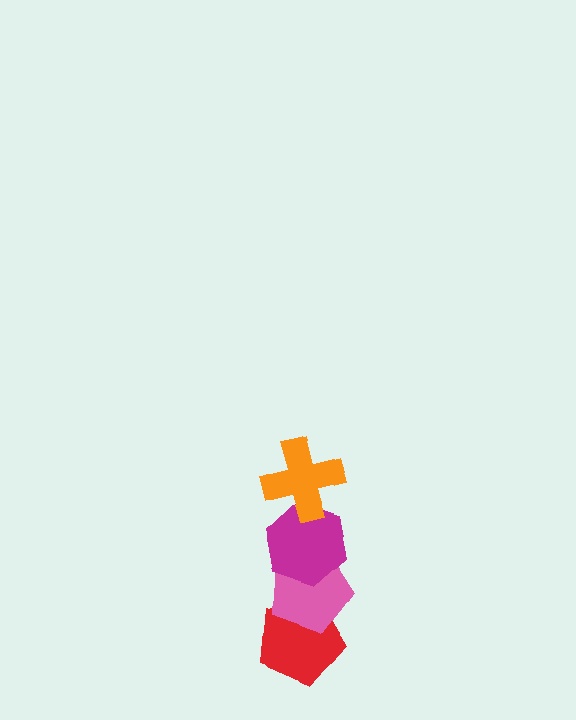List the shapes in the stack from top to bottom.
From top to bottom: the orange cross, the magenta hexagon, the pink pentagon, the red pentagon.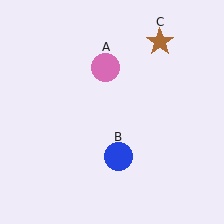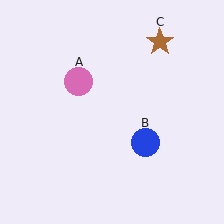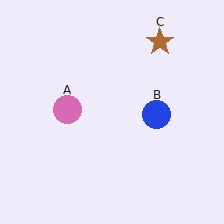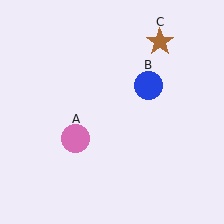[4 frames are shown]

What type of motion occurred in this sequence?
The pink circle (object A), blue circle (object B) rotated counterclockwise around the center of the scene.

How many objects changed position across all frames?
2 objects changed position: pink circle (object A), blue circle (object B).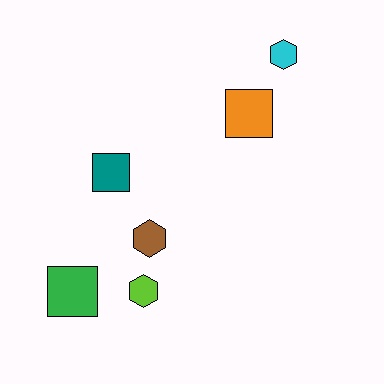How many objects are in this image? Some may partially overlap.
There are 6 objects.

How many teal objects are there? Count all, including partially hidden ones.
There is 1 teal object.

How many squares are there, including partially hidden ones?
There are 3 squares.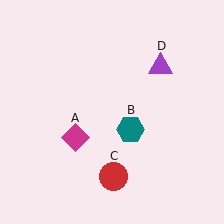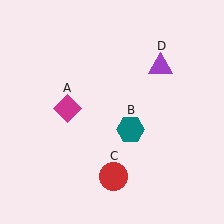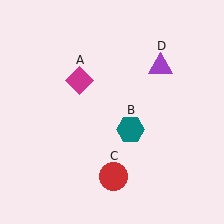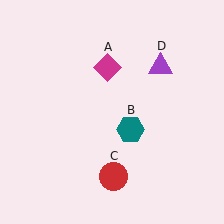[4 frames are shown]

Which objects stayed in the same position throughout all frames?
Teal hexagon (object B) and red circle (object C) and purple triangle (object D) remained stationary.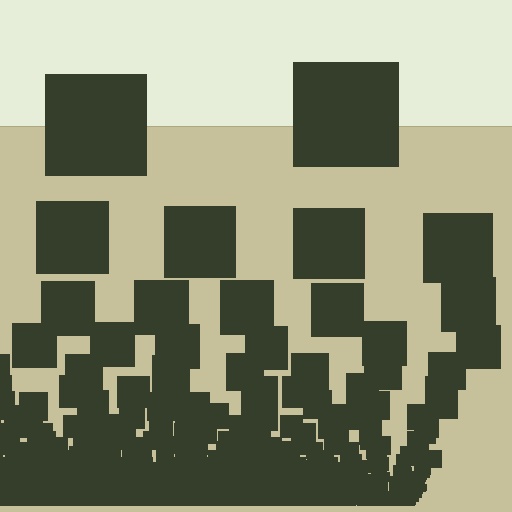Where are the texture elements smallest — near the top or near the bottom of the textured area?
Near the bottom.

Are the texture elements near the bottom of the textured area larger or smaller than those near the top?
Smaller. The gradient is inverted — elements near the bottom are smaller and denser.